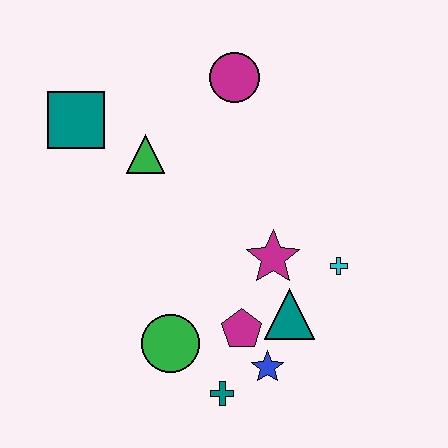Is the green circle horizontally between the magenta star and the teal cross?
No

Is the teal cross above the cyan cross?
No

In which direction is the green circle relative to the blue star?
The green circle is to the left of the blue star.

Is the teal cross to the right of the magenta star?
No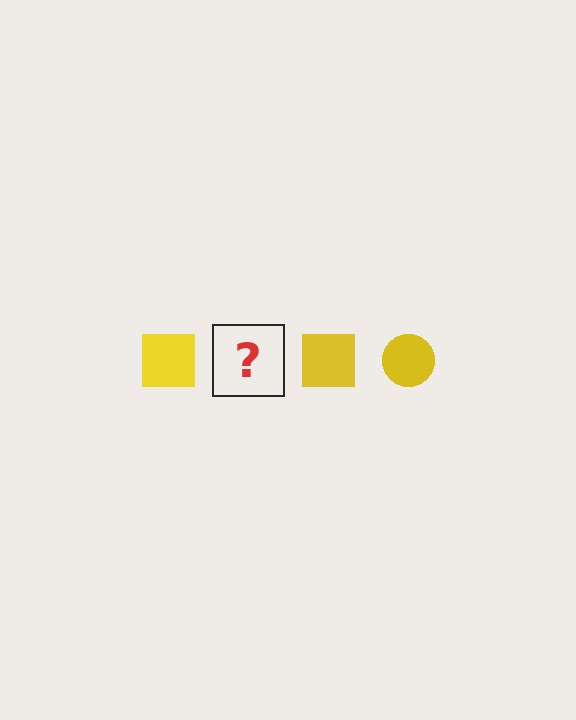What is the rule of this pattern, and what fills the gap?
The rule is that the pattern cycles through square, circle shapes in yellow. The gap should be filled with a yellow circle.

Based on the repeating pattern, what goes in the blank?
The blank should be a yellow circle.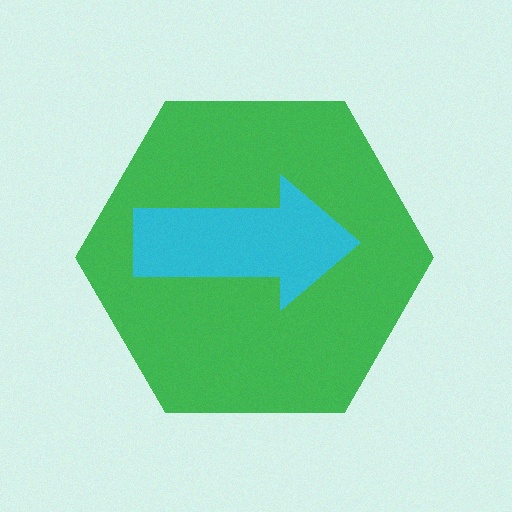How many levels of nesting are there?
2.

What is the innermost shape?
The cyan arrow.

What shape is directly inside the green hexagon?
The cyan arrow.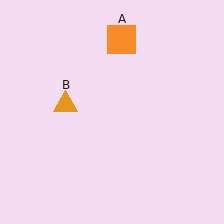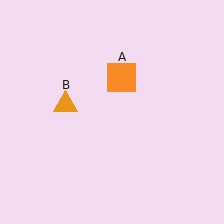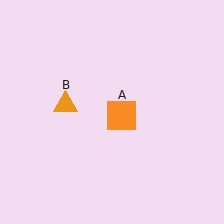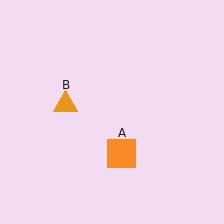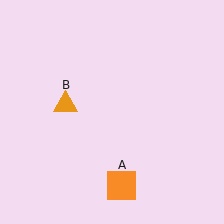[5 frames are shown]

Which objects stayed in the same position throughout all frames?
Orange triangle (object B) remained stationary.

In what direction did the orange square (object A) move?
The orange square (object A) moved down.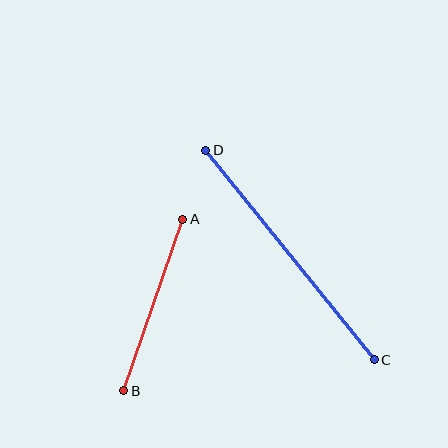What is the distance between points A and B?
The distance is approximately 181 pixels.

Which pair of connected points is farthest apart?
Points C and D are farthest apart.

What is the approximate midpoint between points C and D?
The midpoint is at approximately (290, 255) pixels.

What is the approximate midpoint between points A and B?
The midpoint is at approximately (153, 305) pixels.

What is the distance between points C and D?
The distance is approximately 269 pixels.